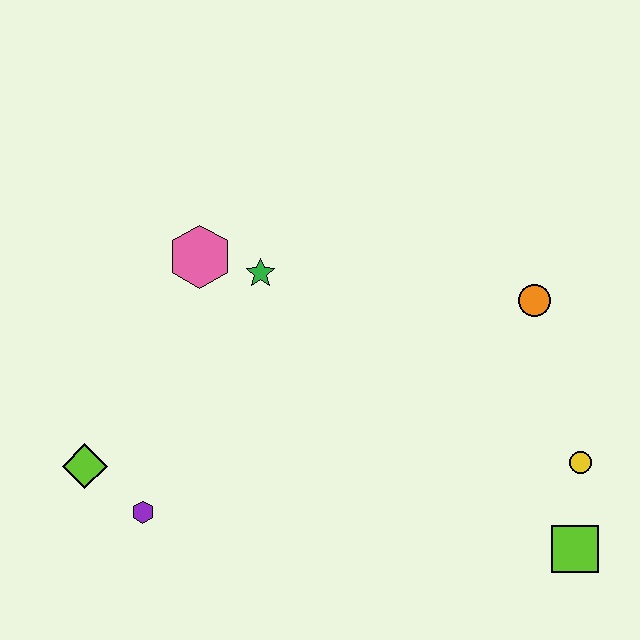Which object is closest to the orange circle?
The yellow circle is closest to the orange circle.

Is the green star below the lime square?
No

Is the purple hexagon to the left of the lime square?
Yes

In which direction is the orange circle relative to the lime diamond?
The orange circle is to the right of the lime diamond.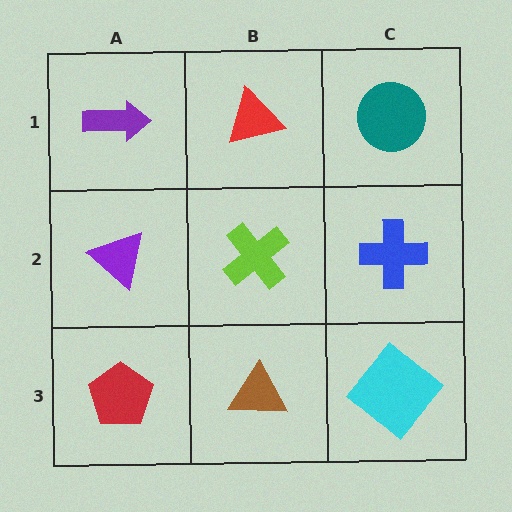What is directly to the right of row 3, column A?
A brown triangle.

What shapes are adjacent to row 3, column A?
A purple triangle (row 2, column A), a brown triangle (row 3, column B).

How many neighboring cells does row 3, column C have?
2.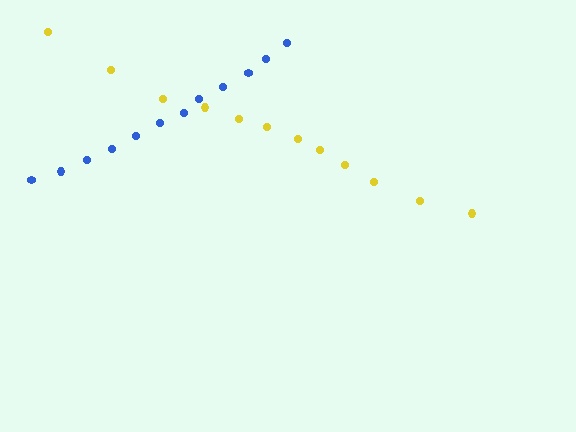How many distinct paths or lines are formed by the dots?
There are 2 distinct paths.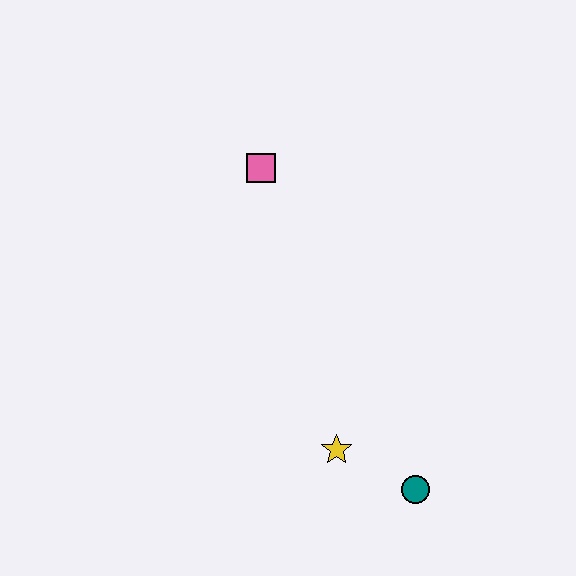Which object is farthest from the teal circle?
The pink square is farthest from the teal circle.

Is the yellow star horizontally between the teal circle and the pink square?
Yes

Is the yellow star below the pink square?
Yes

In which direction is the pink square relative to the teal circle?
The pink square is above the teal circle.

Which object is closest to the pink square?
The yellow star is closest to the pink square.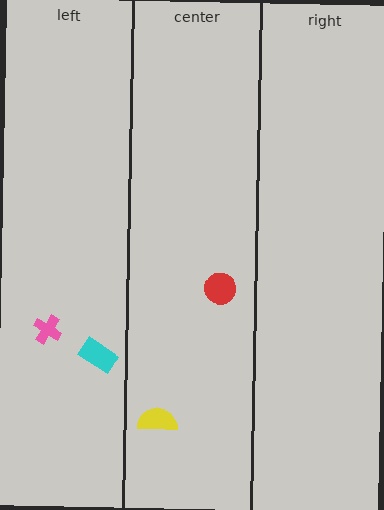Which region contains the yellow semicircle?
The center region.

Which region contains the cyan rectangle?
The left region.